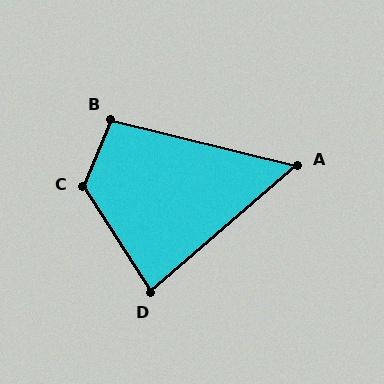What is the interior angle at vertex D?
Approximately 81 degrees (acute).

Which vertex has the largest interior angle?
C, at approximately 125 degrees.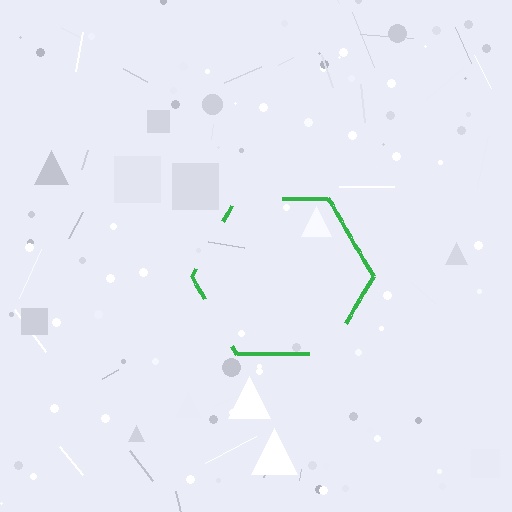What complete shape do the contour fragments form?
The contour fragments form a hexagon.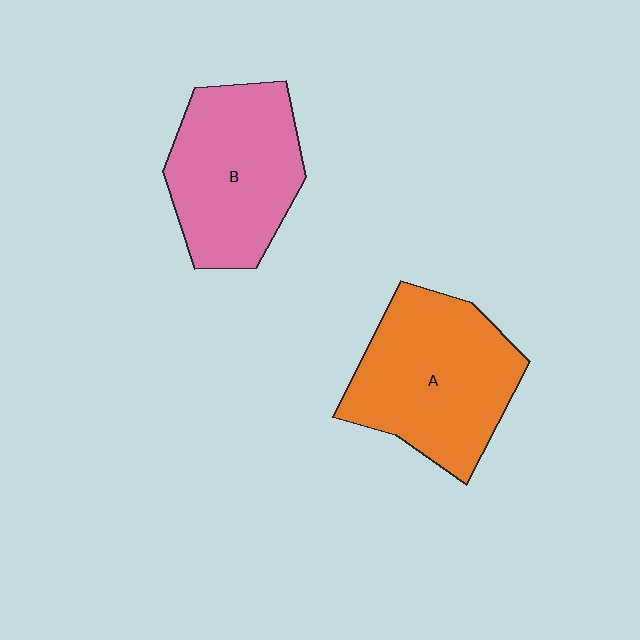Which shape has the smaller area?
Shape B (pink).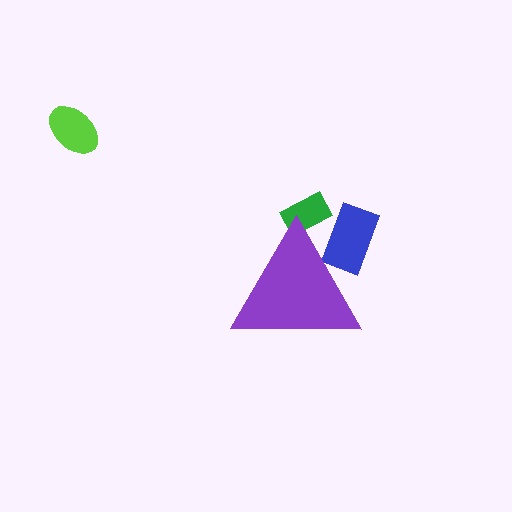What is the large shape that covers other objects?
A purple triangle.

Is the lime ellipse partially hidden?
No, the lime ellipse is fully visible.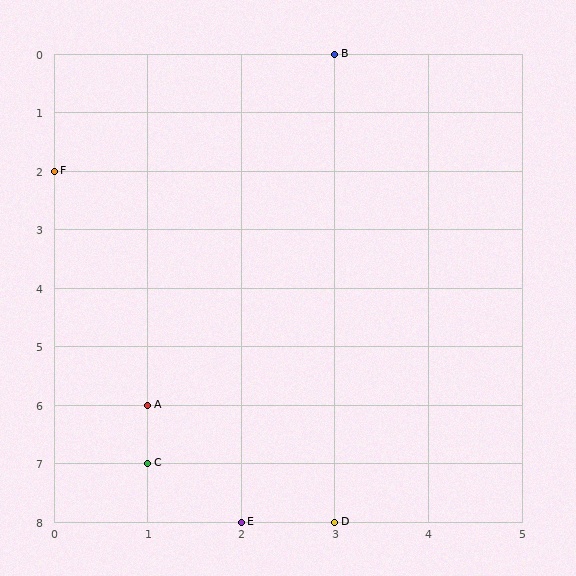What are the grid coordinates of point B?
Point B is at grid coordinates (3, 0).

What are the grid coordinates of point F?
Point F is at grid coordinates (0, 2).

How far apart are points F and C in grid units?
Points F and C are 1 column and 5 rows apart (about 5.1 grid units diagonally).